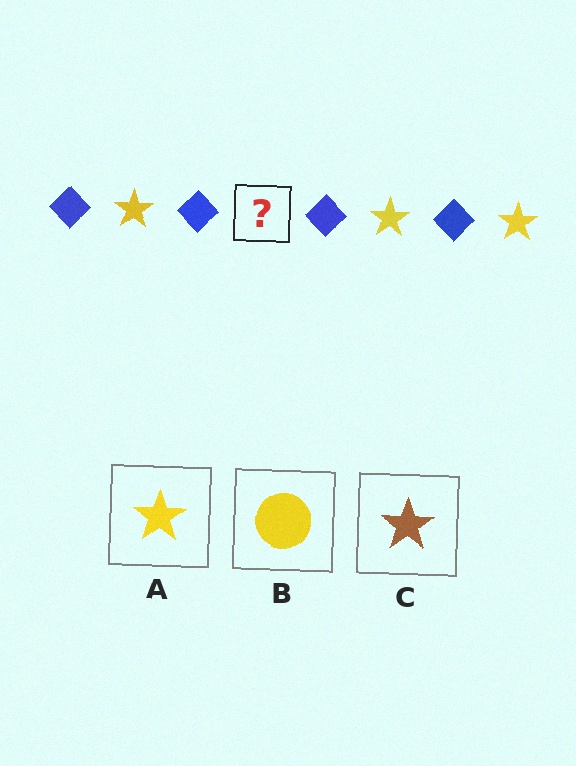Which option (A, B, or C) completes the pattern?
A.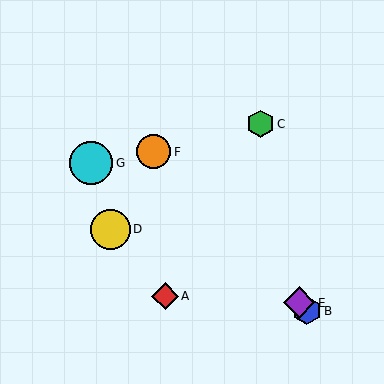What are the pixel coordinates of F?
Object F is at (154, 152).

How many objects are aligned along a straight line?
3 objects (B, E, F) are aligned along a straight line.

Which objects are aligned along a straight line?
Objects B, E, F are aligned along a straight line.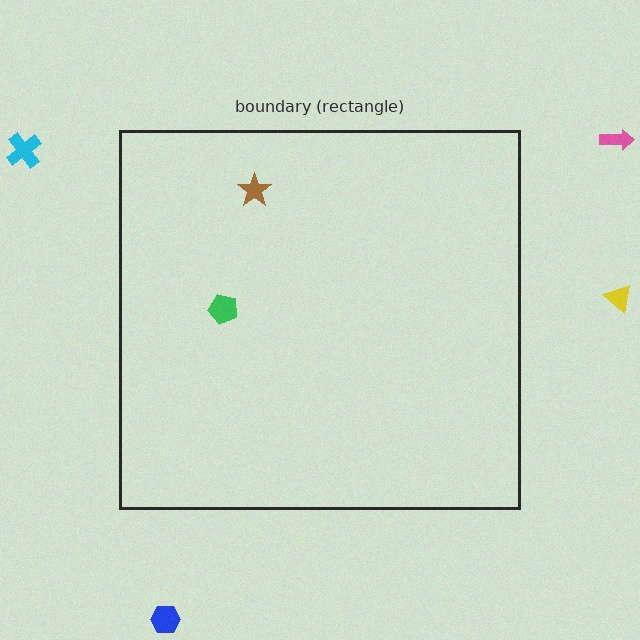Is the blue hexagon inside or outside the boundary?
Outside.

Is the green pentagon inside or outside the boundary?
Inside.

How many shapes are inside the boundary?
2 inside, 4 outside.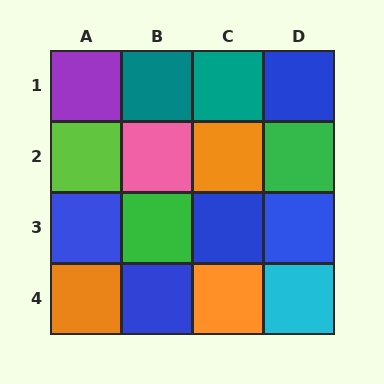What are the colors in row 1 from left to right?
Purple, teal, teal, blue.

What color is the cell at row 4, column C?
Orange.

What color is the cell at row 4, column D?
Cyan.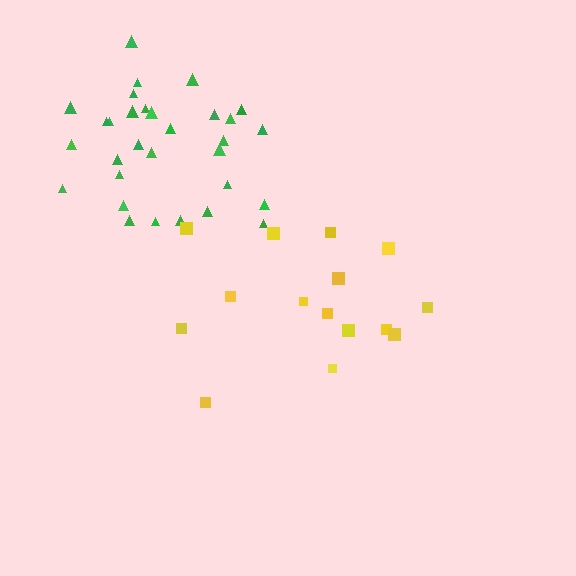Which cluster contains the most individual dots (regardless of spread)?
Green (31).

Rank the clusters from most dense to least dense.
green, yellow.